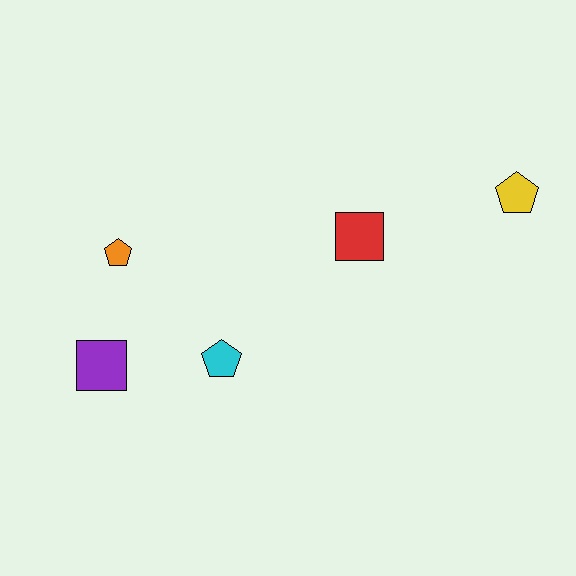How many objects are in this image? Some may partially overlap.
There are 5 objects.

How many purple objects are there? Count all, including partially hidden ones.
There is 1 purple object.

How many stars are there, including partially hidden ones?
There are no stars.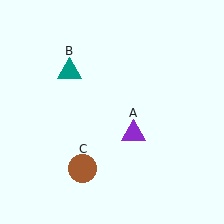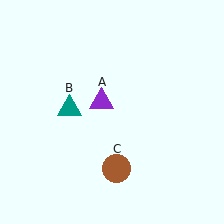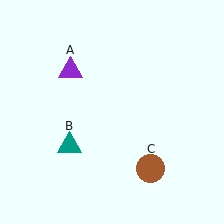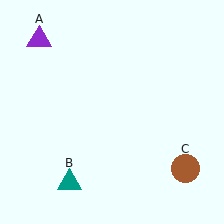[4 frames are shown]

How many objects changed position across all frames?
3 objects changed position: purple triangle (object A), teal triangle (object B), brown circle (object C).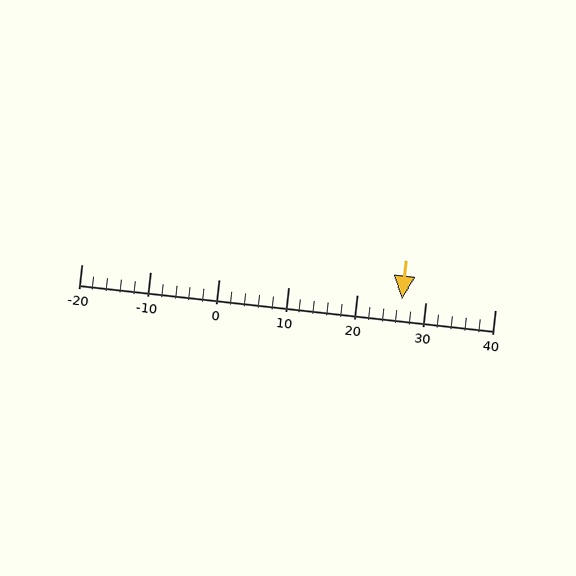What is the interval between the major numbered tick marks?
The major tick marks are spaced 10 units apart.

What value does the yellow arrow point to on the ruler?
The yellow arrow points to approximately 26.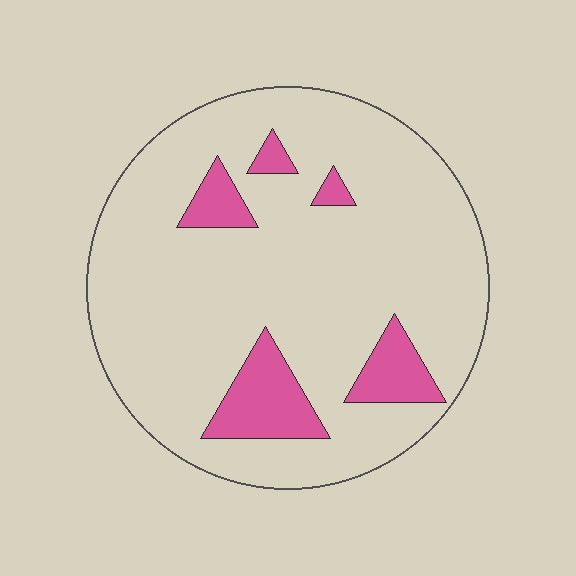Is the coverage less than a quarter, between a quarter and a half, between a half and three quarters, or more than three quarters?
Less than a quarter.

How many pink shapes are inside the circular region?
5.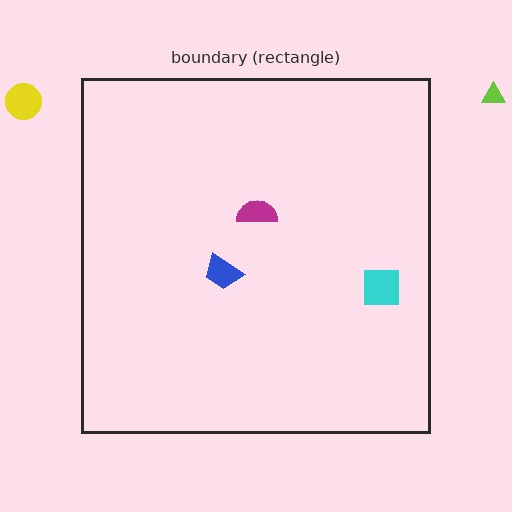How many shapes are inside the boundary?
3 inside, 2 outside.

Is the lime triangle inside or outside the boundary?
Outside.